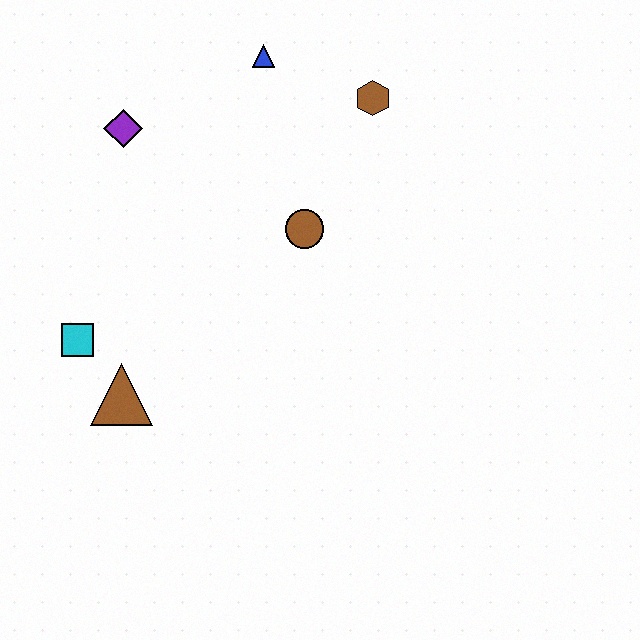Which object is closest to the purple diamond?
The blue triangle is closest to the purple diamond.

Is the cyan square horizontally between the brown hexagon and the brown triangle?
No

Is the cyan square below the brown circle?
Yes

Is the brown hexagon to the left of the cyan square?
No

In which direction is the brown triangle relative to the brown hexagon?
The brown triangle is below the brown hexagon.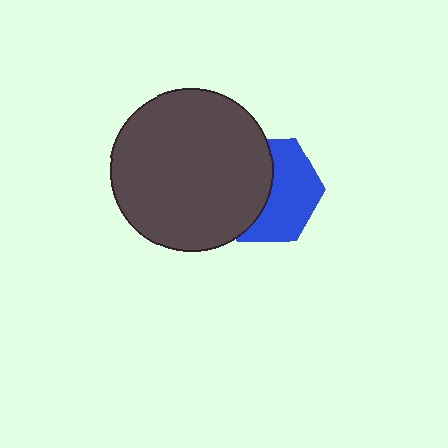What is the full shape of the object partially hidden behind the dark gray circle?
The partially hidden object is a blue hexagon.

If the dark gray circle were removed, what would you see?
You would see the complete blue hexagon.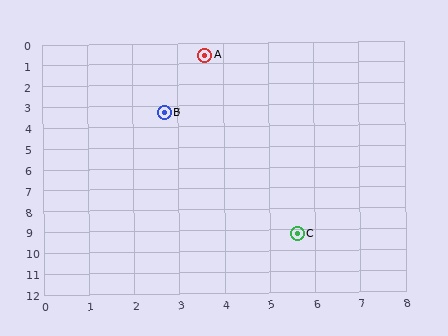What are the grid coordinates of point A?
Point A is at approximately (3.6, 0.6).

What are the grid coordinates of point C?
Point C is at approximately (5.6, 9.2).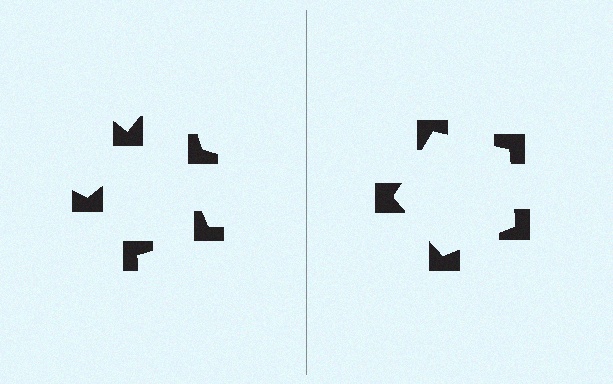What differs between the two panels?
The notched squares are positioned identically on both sides; only the wedge orientations differ. On the right they align to a pentagon; on the left they are misaligned.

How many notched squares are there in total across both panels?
10 — 5 on each side.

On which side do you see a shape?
An illusory pentagon appears on the right side. On the left side the wedge cuts are rotated, so no coherent shape forms.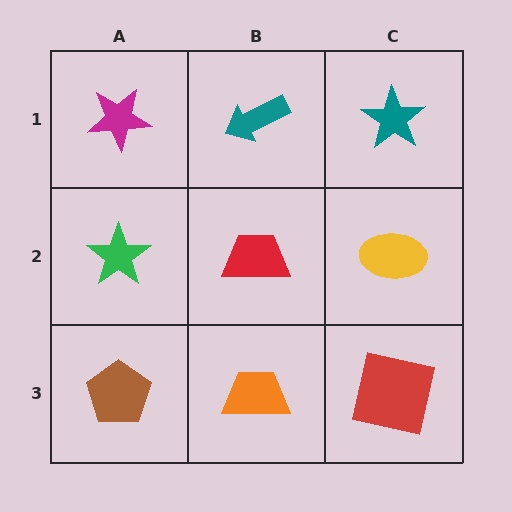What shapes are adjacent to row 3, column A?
A green star (row 2, column A), an orange trapezoid (row 3, column B).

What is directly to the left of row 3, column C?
An orange trapezoid.